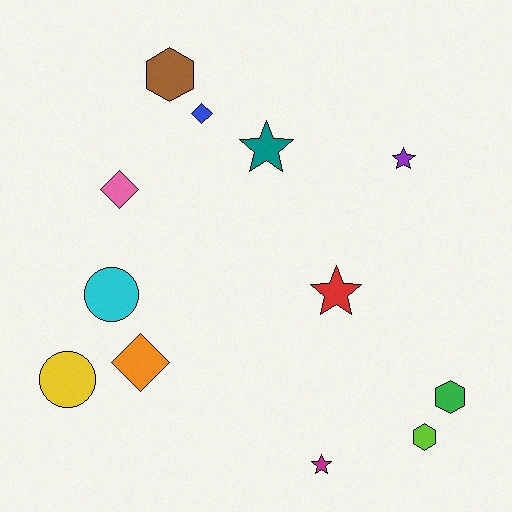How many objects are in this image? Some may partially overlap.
There are 12 objects.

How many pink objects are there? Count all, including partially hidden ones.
There is 1 pink object.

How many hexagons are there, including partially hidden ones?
There are 3 hexagons.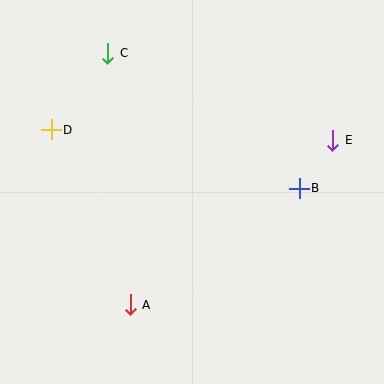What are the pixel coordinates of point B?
Point B is at (299, 188).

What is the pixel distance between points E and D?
The distance between E and D is 282 pixels.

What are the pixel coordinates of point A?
Point A is at (130, 305).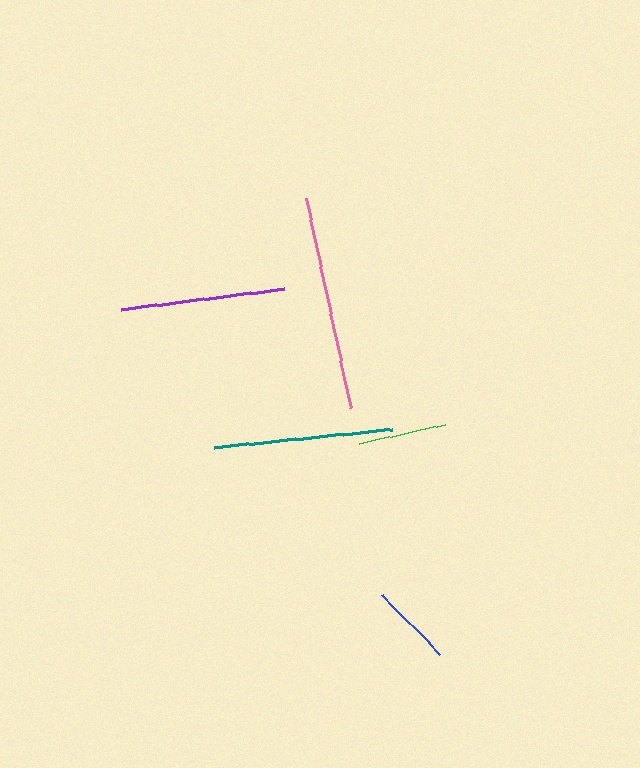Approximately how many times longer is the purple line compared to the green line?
The purple line is approximately 1.9 times the length of the green line.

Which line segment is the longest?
The pink line is the longest at approximately 214 pixels.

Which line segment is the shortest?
The blue line is the shortest at approximately 82 pixels.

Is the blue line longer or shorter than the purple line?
The purple line is longer than the blue line.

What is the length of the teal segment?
The teal segment is approximately 179 pixels long.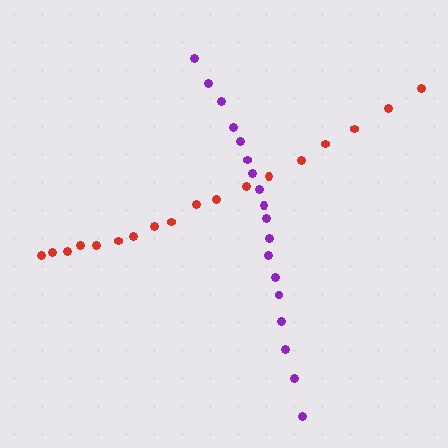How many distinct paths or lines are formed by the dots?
There are 2 distinct paths.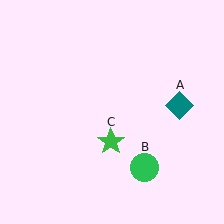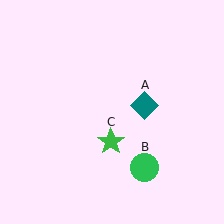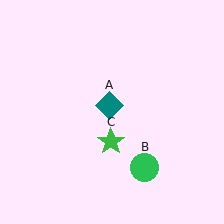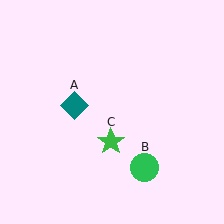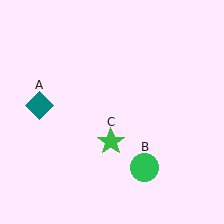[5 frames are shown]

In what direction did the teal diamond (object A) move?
The teal diamond (object A) moved left.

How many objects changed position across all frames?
1 object changed position: teal diamond (object A).